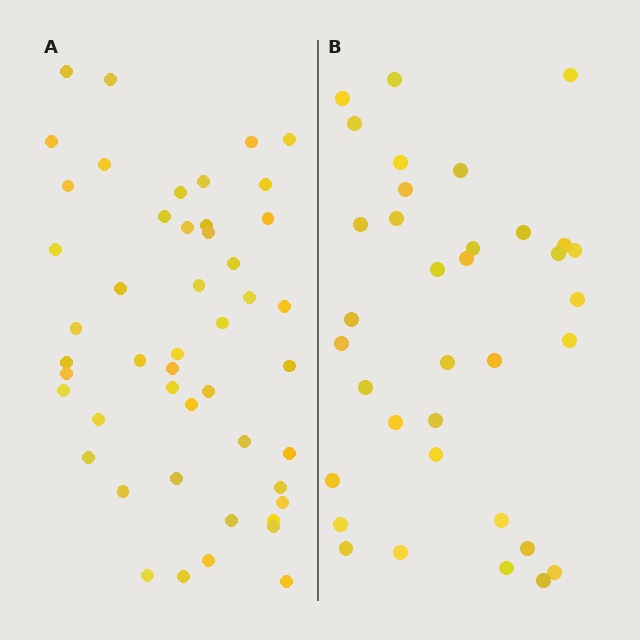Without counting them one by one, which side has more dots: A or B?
Region A (the left region) has more dots.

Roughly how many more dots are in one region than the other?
Region A has approximately 15 more dots than region B.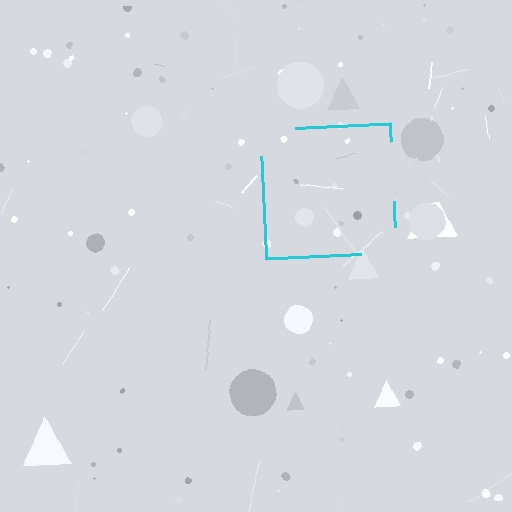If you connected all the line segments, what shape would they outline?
They would outline a square.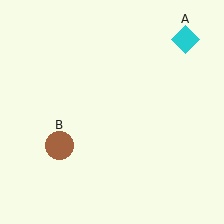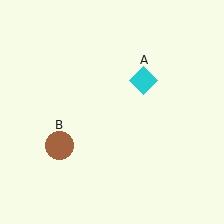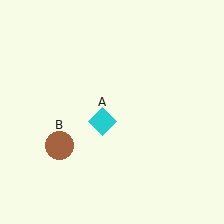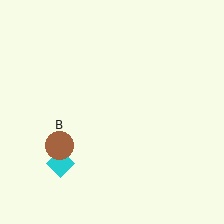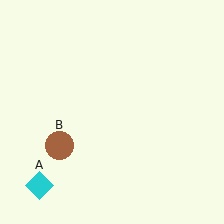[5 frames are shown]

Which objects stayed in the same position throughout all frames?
Brown circle (object B) remained stationary.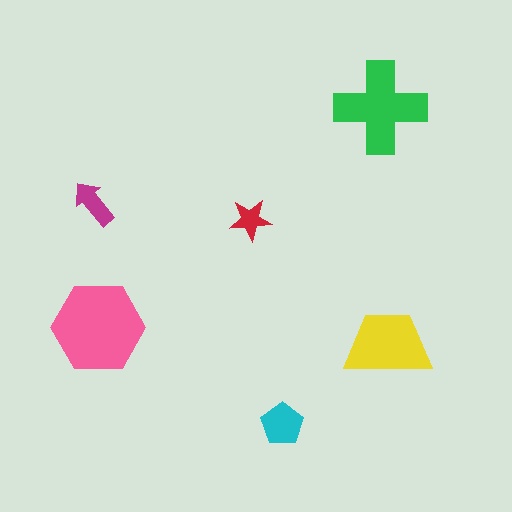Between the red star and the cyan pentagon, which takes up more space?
The cyan pentagon.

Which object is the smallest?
The red star.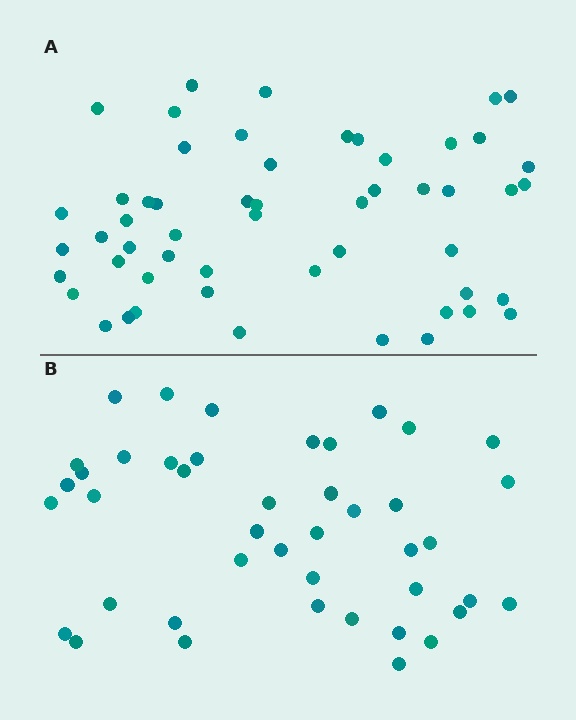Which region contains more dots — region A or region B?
Region A (the top region) has more dots.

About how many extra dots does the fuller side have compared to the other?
Region A has roughly 12 or so more dots than region B.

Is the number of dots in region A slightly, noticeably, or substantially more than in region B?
Region A has noticeably more, but not dramatically so. The ratio is roughly 1.3 to 1.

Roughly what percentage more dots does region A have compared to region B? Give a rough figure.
About 25% more.